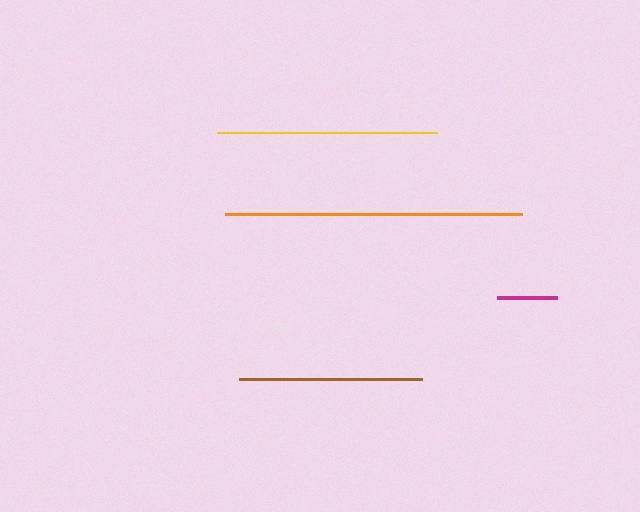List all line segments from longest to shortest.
From longest to shortest: orange, yellow, brown, magenta.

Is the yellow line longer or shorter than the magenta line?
The yellow line is longer than the magenta line.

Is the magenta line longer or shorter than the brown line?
The brown line is longer than the magenta line.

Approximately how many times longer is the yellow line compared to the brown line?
The yellow line is approximately 1.2 times the length of the brown line.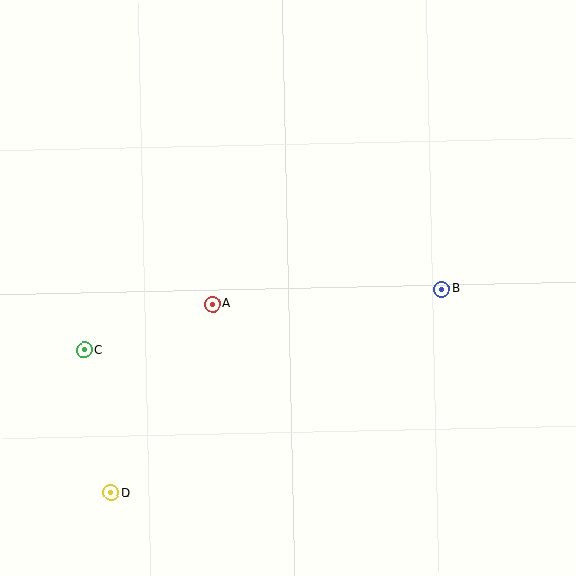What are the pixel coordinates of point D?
Point D is at (111, 493).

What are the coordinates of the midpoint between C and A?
The midpoint between C and A is at (149, 327).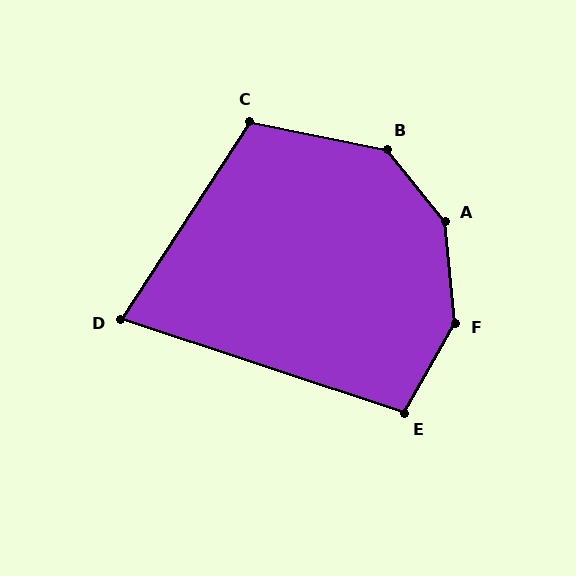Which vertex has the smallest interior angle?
D, at approximately 75 degrees.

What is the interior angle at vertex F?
Approximately 145 degrees (obtuse).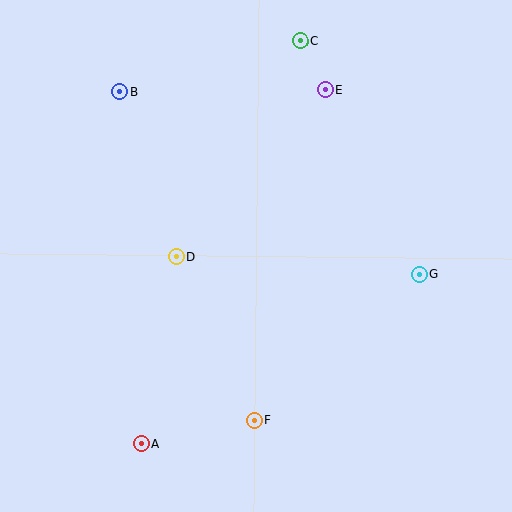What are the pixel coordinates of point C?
Point C is at (300, 41).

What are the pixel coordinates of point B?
Point B is at (120, 91).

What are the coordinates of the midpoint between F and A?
The midpoint between F and A is at (198, 432).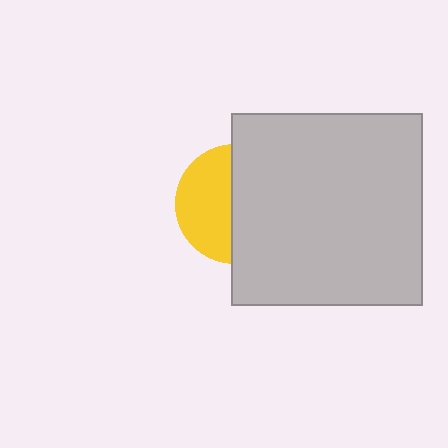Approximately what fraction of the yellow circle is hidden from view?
Roughly 54% of the yellow circle is hidden behind the light gray square.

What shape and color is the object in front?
The object in front is a light gray square.